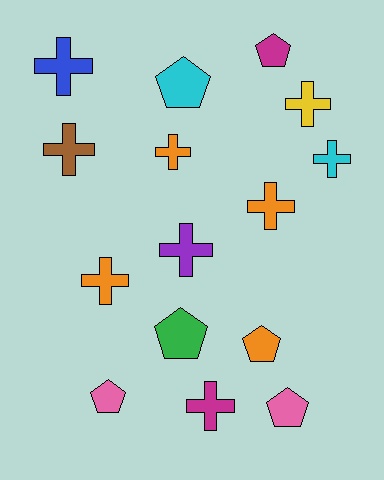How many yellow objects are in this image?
There is 1 yellow object.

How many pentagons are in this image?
There are 6 pentagons.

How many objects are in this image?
There are 15 objects.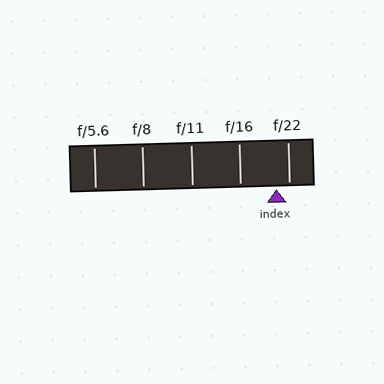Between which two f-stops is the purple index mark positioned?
The index mark is between f/16 and f/22.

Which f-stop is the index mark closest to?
The index mark is closest to f/22.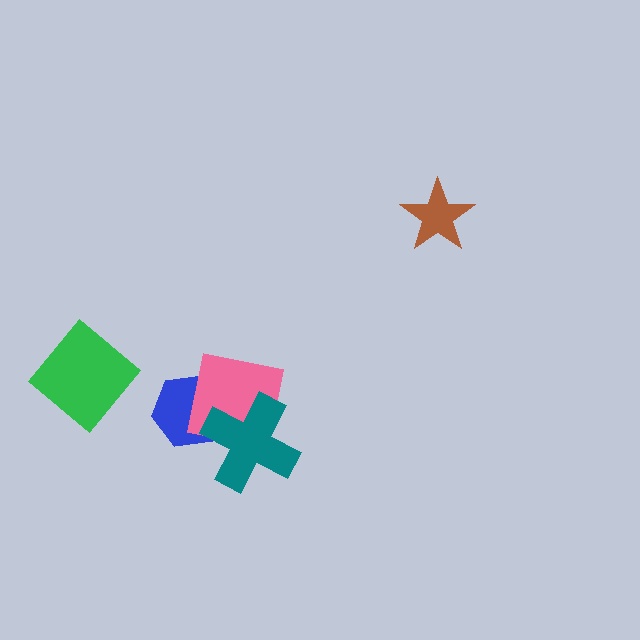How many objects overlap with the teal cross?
2 objects overlap with the teal cross.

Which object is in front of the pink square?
The teal cross is in front of the pink square.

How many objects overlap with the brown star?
0 objects overlap with the brown star.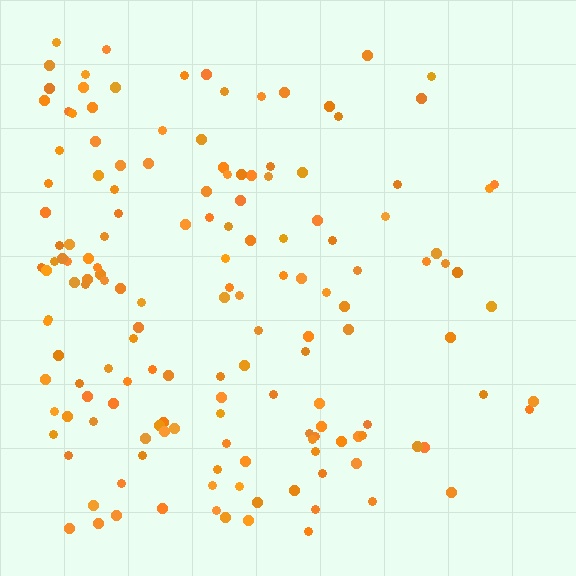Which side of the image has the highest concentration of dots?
The left.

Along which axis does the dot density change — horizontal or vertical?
Horizontal.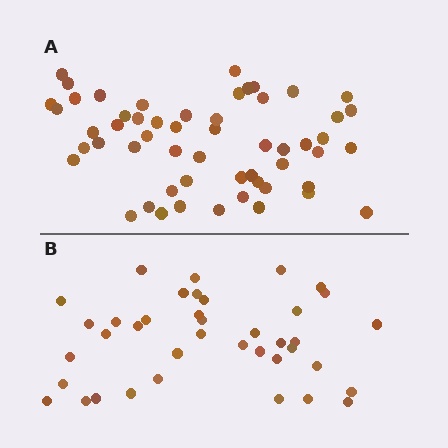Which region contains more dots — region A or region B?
Region A (the top region) has more dots.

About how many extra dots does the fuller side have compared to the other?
Region A has approximately 15 more dots than region B.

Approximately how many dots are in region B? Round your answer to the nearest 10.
About 40 dots. (The exact count is 39, which rounds to 40.)